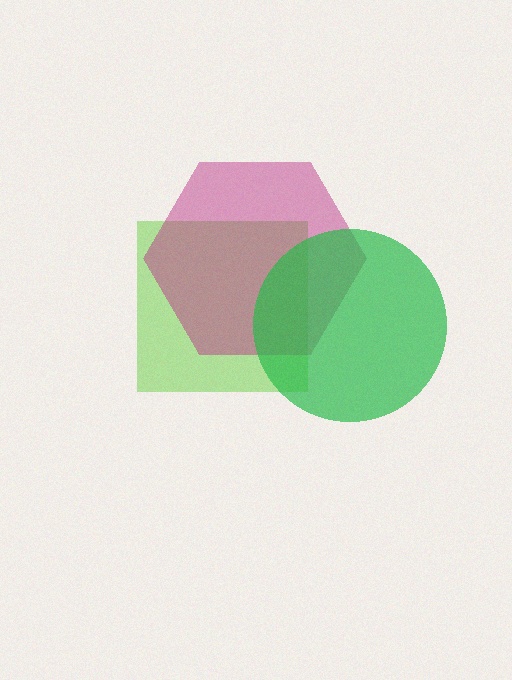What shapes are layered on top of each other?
The layered shapes are: a lime square, a magenta hexagon, a green circle.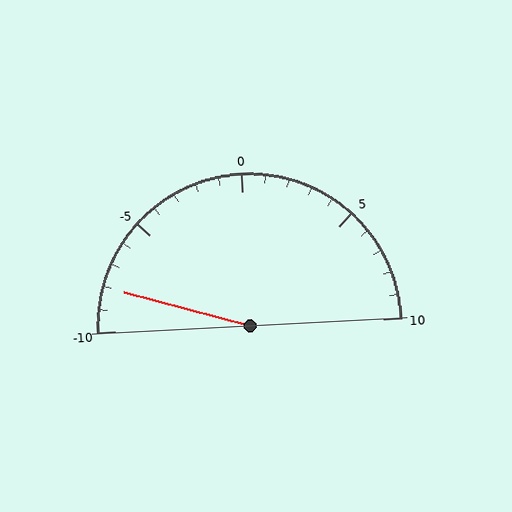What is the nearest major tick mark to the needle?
The nearest major tick mark is -10.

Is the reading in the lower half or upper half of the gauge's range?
The reading is in the lower half of the range (-10 to 10).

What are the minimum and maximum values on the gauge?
The gauge ranges from -10 to 10.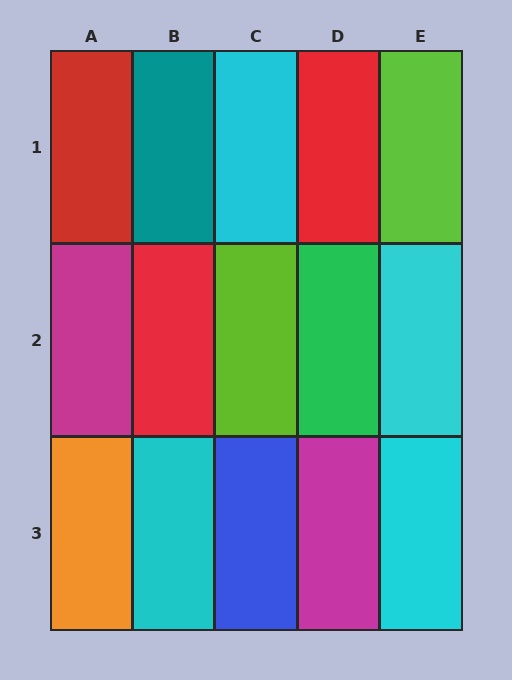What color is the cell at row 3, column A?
Orange.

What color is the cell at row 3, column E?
Cyan.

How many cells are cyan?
4 cells are cyan.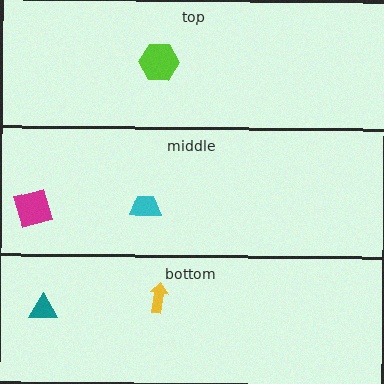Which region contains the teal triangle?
The bottom region.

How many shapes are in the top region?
1.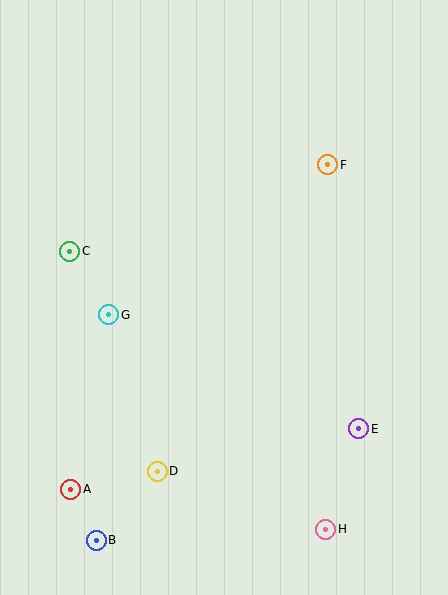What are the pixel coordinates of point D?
Point D is at (157, 471).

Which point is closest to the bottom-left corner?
Point B is closest to the bottom-left corner.